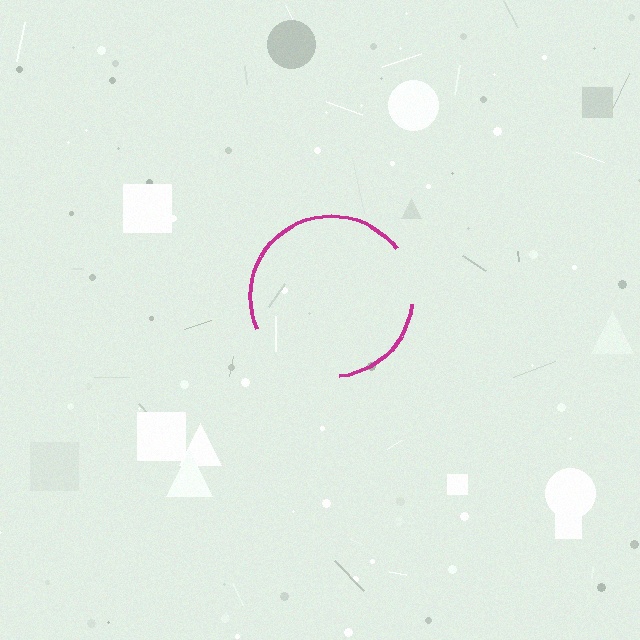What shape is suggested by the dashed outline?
The dashed outline suggests a circle.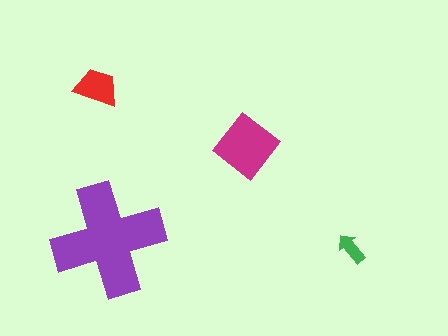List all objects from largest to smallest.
The purple cross, the magenta diamond, the red trapezoid, the green arrow.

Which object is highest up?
The red trapezoid is topmost.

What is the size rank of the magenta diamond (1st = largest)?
2nd.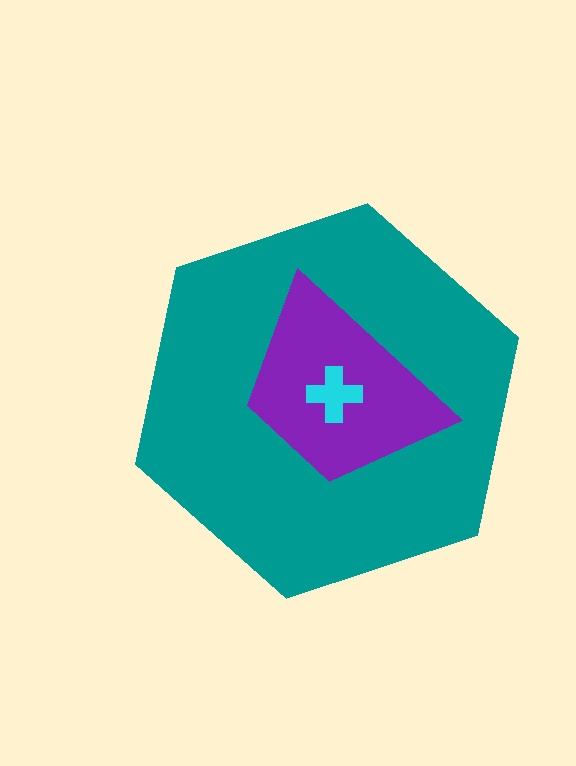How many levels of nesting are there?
3.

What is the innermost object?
The cyan cross.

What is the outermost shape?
The teal hexagon.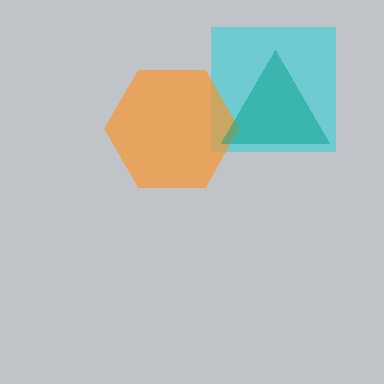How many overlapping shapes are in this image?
There are 3 overlapping shapes in the image.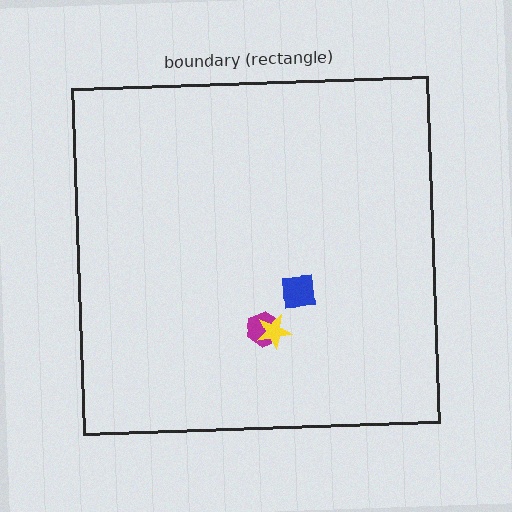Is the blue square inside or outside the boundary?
Inside.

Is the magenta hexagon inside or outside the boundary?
Inside.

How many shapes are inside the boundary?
3 inside, 0 outside.